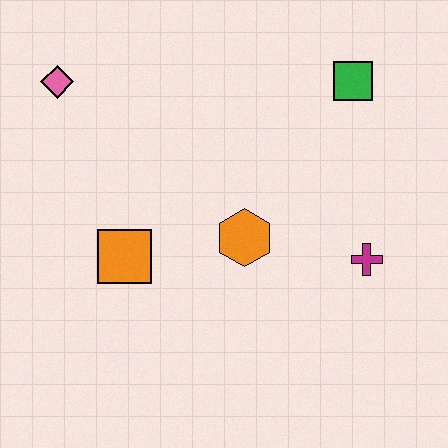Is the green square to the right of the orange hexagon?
Yes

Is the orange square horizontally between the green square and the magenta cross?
No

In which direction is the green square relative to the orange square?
The green square is to the right of the orange square.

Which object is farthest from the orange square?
The green square is farthest from the orange square.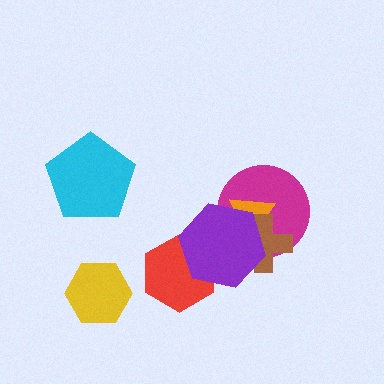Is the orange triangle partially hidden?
Yes, it is partially covered by another shape.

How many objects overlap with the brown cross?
3 objects overlap with the brown cross.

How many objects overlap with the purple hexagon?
4 objects overlap with the purple hexagon.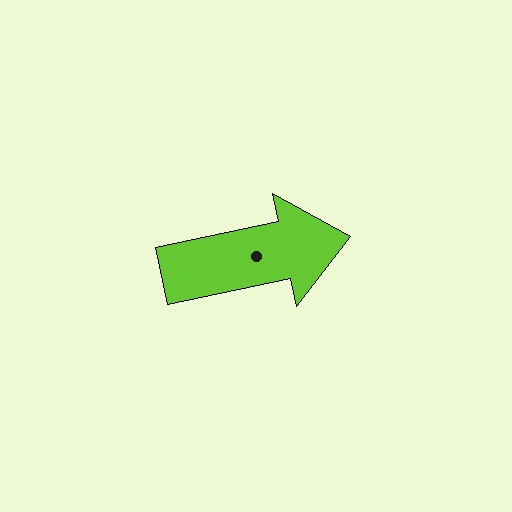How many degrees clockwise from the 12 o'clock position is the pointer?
Approximately 78 degrees.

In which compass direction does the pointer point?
East.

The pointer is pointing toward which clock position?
Roughly 3 o'clock.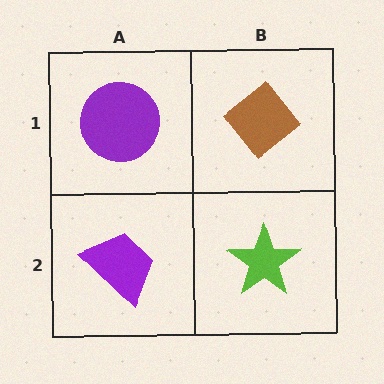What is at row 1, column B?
A brown diamond.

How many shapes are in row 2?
2 shapes.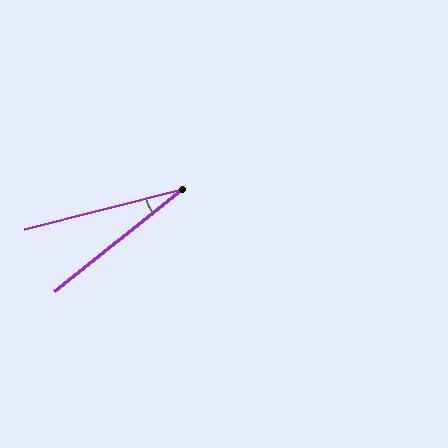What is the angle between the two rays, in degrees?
Approximately 25 degrees.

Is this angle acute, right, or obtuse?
It is acute.